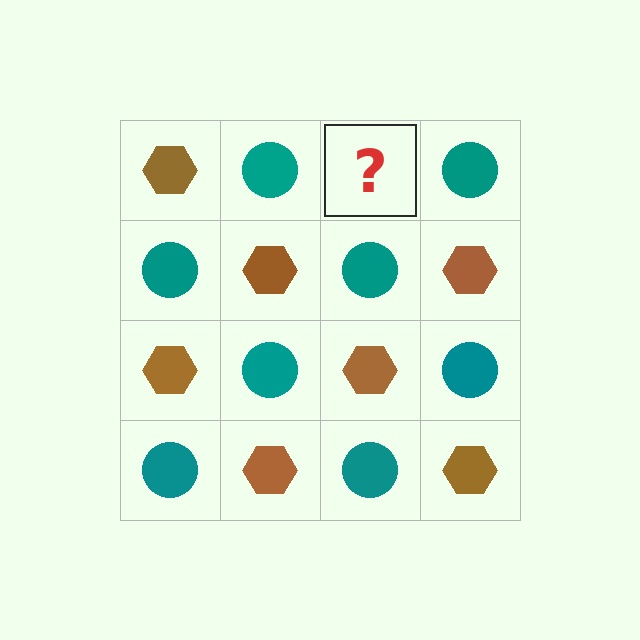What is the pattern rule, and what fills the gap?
The rule is that it alternates brown hexagon and teal circle in a checkerboard pattern. The gap should be filled with a brown hexagon.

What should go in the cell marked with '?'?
The missing cell should contain a brown hexagon.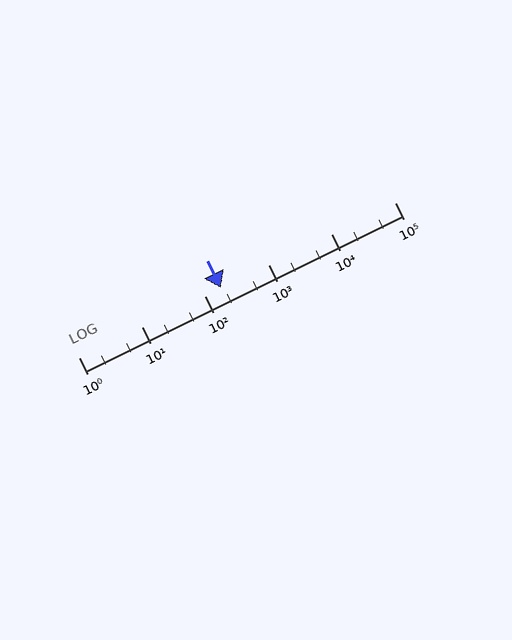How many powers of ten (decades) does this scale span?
The scale spans 5 decades, from 1 to 100000.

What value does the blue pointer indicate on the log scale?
The pointer indicates approximately 180.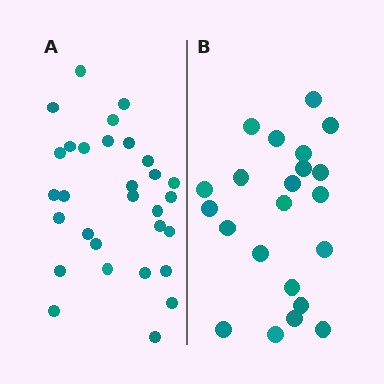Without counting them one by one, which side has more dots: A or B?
Region A (the left region) has more dots.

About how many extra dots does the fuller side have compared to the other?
Region A has roughly 8 or so more dots than region B.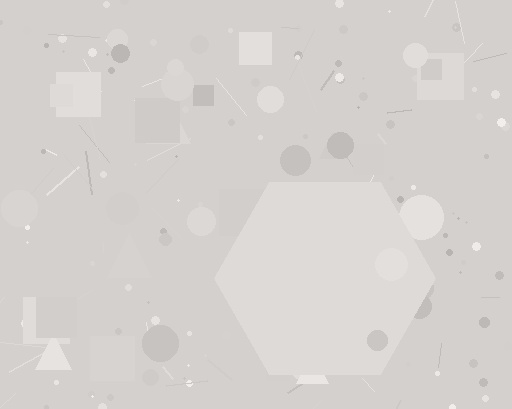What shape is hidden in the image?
A hexagon is hidden in the image.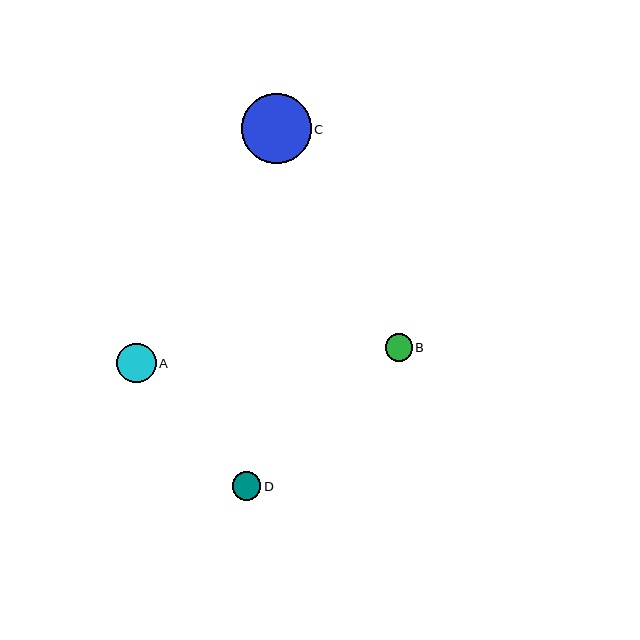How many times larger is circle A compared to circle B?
Circle A is approximately 1.5 times the size of circle B.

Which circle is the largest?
Circle C is the largest with a size of approximately 70 pixels.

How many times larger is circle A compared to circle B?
Circle A is approximately 1.5 times the size of circle B.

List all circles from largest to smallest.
From largest to smallest: C, A, D, B.